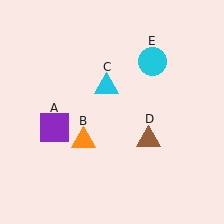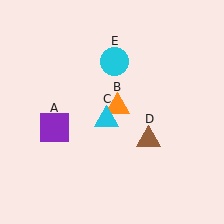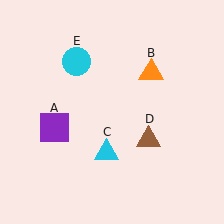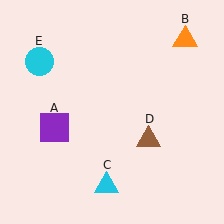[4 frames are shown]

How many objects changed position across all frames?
3 objects changed position: orange triangle (object B), cyan triangle (object C), cyan circle (object E).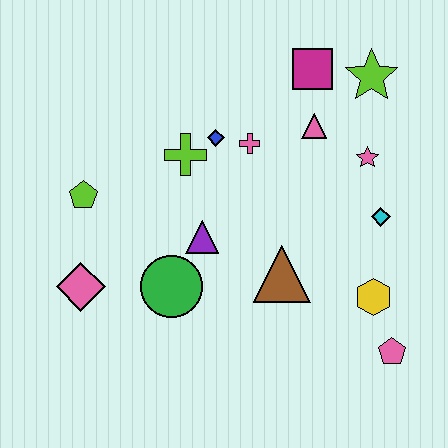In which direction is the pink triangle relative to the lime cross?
The pink triangle is to the right of the lime cross.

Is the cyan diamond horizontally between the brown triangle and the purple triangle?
No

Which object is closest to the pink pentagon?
The yellow hexagon is closest to the pink pentagon.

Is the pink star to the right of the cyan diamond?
No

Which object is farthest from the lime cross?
The pink pentagon is farthest from the lime cross.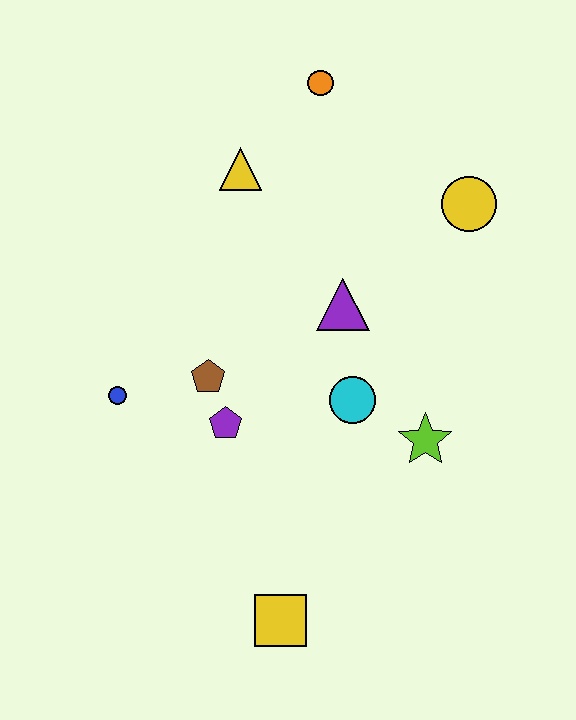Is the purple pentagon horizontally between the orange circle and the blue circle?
Yes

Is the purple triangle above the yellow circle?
No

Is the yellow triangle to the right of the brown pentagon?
Yes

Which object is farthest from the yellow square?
The orange circle is farthest from the yellow square.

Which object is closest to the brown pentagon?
The purple pentagon is closest to the brown pentagon.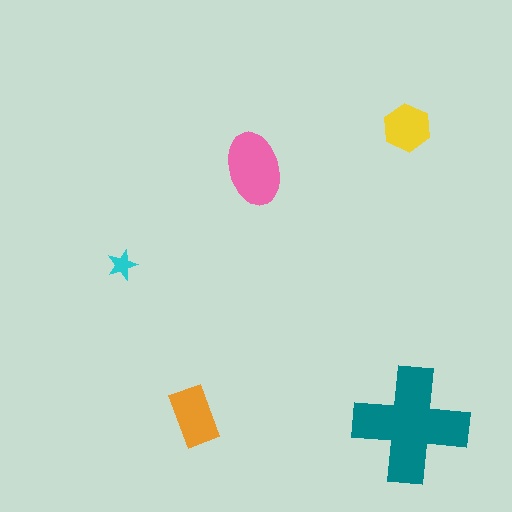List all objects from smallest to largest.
The cyan star, the yellow hexagon, the orange rectangle, the pink ellipse, the teal cross.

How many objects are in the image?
There are 5 objects in the image.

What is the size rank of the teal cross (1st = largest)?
1st.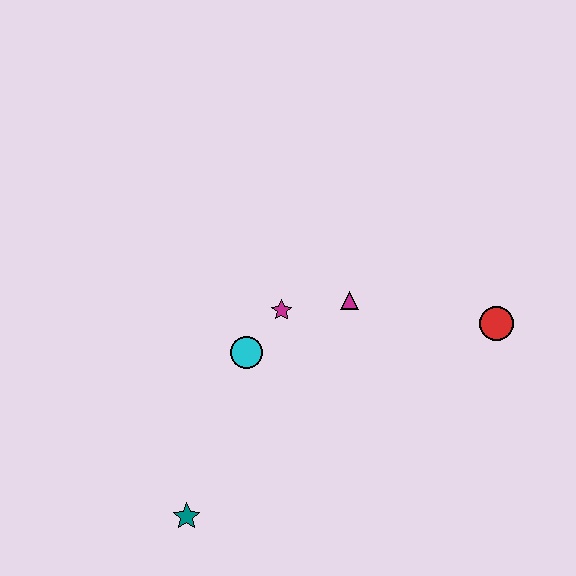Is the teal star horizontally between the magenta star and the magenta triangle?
No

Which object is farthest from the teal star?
The red circle is farthest from the teal star.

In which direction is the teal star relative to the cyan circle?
The teal star is below the cyan circle.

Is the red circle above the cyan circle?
Yes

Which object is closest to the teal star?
The cyan circle is closest to the teal star.